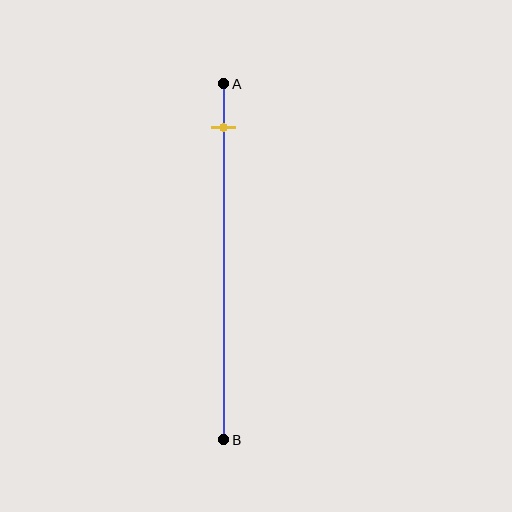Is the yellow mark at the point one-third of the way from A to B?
No, the mark is at about 10% from A, not at the 33% one-third point.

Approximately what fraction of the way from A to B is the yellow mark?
The yellow mark is approximately 10% of the way from A to B.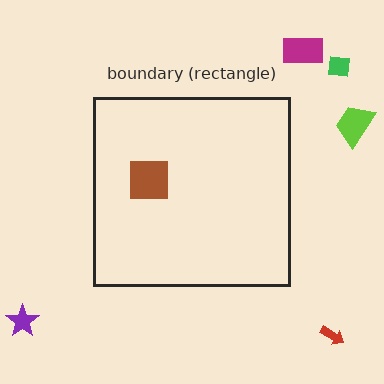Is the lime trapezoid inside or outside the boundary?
Outside.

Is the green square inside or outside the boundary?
Outside.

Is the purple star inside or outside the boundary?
Outside.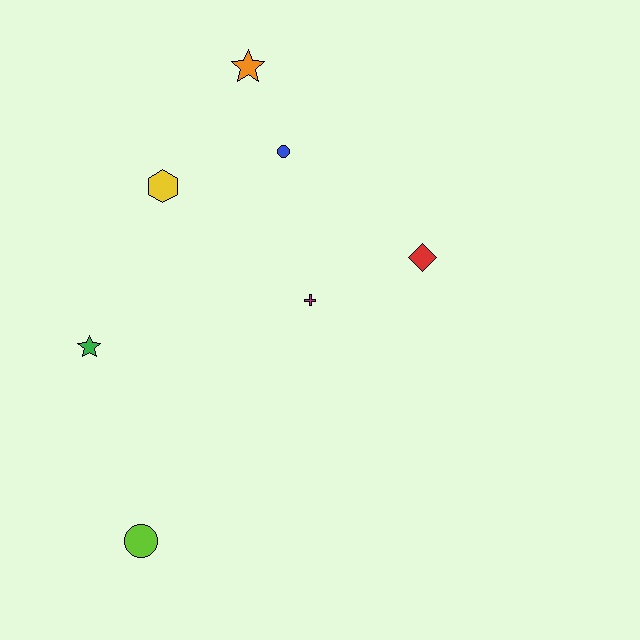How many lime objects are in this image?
There is 1 lime object.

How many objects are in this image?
There are 7 objects.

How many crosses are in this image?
There is 1 cross.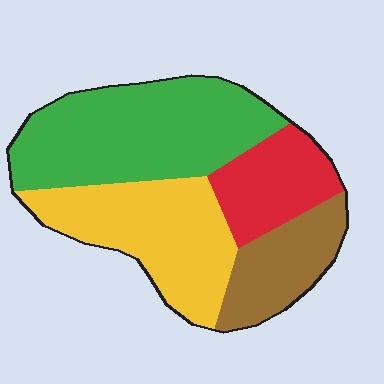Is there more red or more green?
Green.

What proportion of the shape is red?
Red covers roughly 15% of the shape.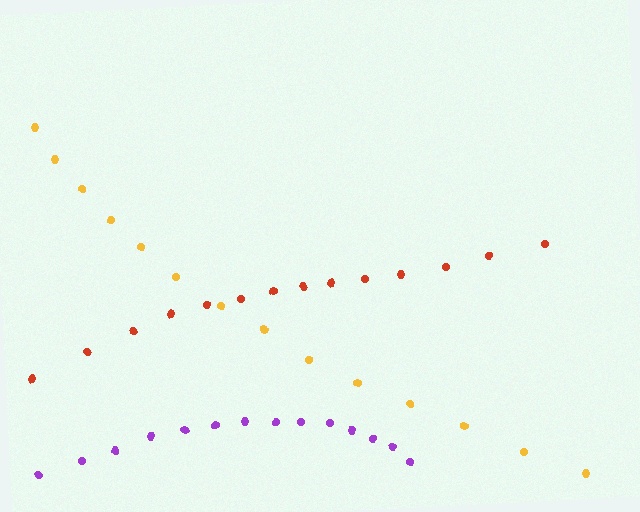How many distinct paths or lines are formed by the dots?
There are 3 distinct paths.